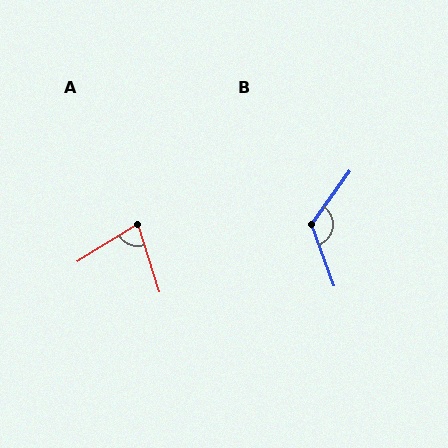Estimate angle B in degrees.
Approximately 124 degrees.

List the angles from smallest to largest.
A (76°), B (124°).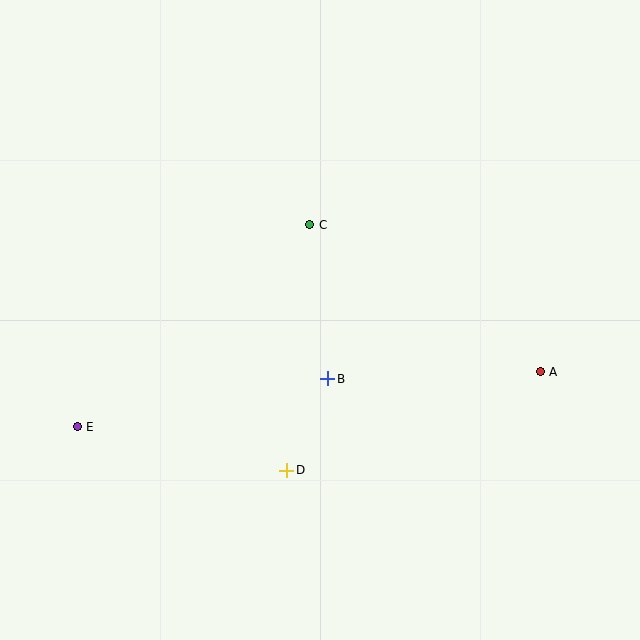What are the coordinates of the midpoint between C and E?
The midpoint between C and E is at (194, 326).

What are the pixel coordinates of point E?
Point E is at (77, 427).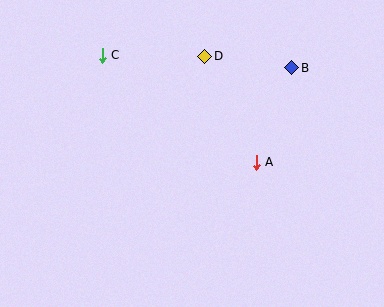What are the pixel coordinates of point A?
Point A is at (256, 162).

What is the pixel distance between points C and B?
The distance between C and B is 190 pixels.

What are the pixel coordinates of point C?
Point C is at (102, 55).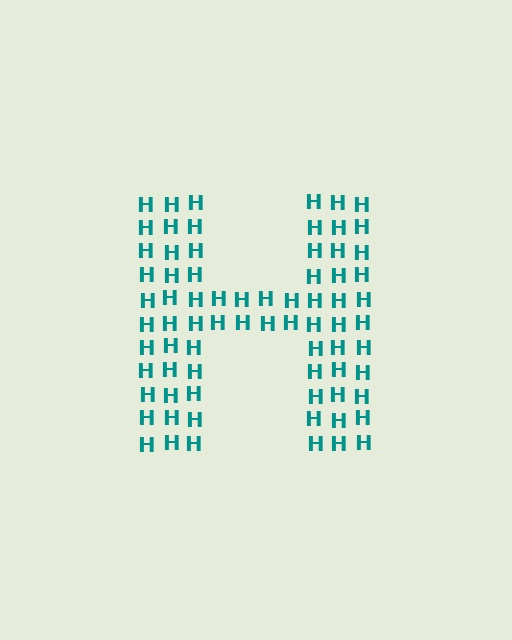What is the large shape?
The large shape is the letter H.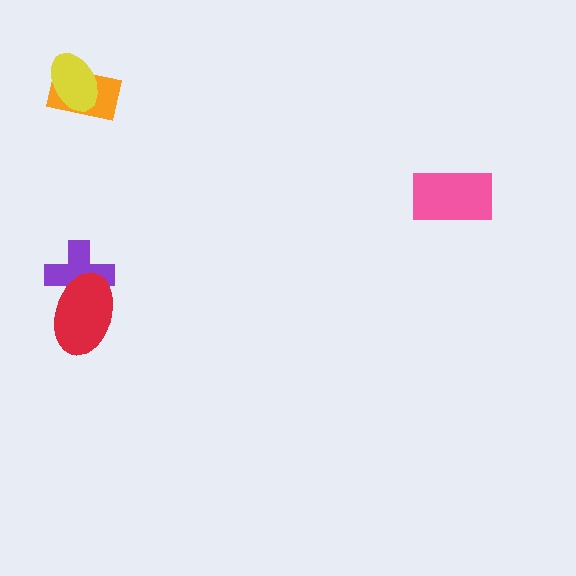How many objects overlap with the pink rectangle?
0 objects overlap with the pink rectangle.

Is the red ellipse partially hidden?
No, no other shape covers it.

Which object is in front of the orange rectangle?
The yellow ellipse is in front of the orange rectangle.